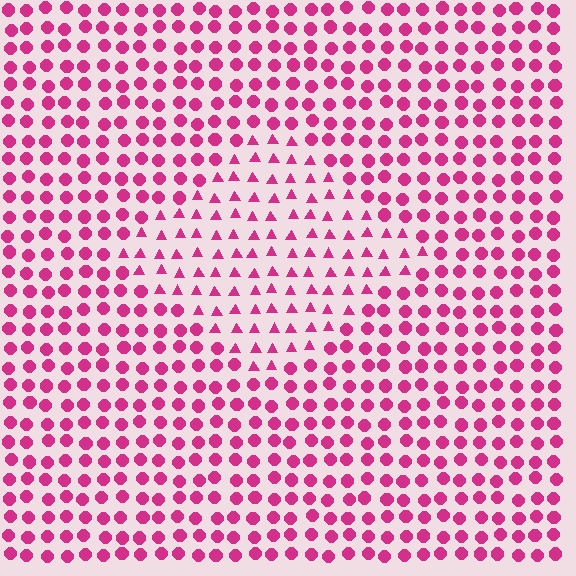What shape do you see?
I see a diamond.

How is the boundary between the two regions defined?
The boundary is defined by a change in element shape: triangles inside vs. circles outside. All elements share the same color and spacing.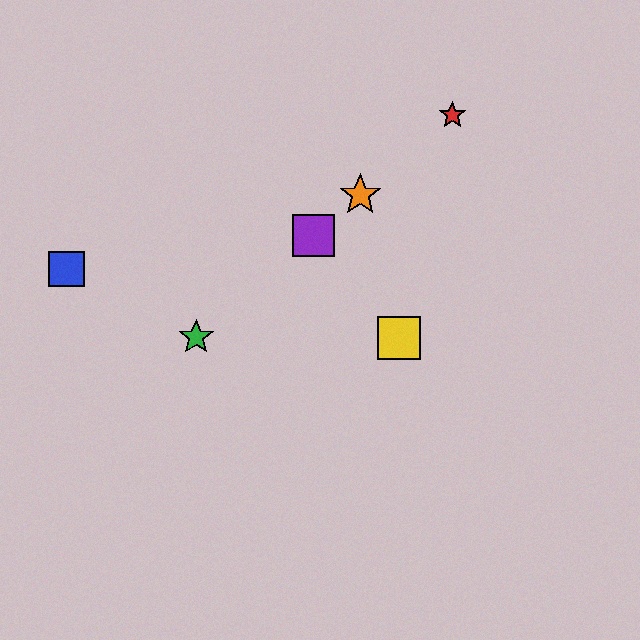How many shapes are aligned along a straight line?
4 shapes (the red star, the green star, the purple square, the orange star) are aligned along a straight line.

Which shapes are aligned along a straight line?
The red star, the green star, the purple square, the orange star are aligned along a straight line.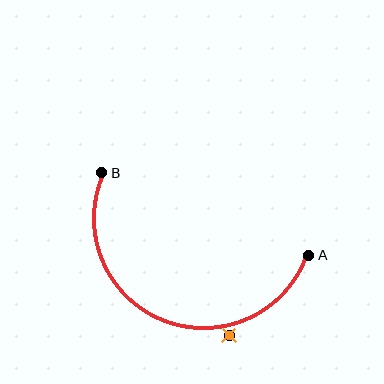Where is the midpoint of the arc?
The arc midpoint is the point on the curve farthest from the straight line joining A and B. It sits below that line.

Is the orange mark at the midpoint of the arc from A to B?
No — the orange mark does not lie on the arc at all. It sits slightly outside the curve.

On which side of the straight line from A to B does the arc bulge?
The arc bulges below the straight line connecting A and B.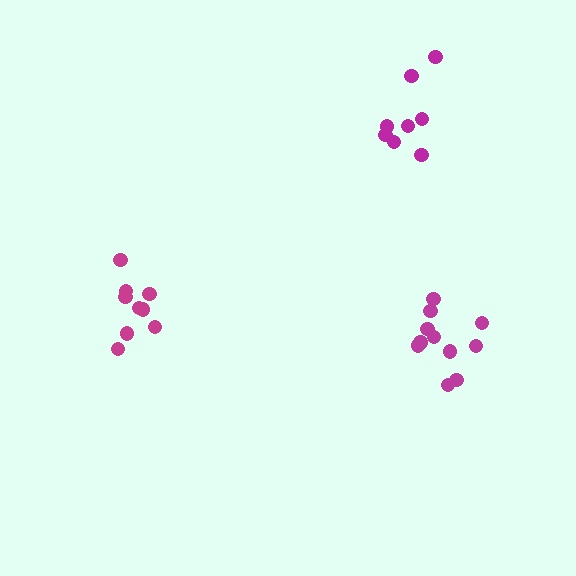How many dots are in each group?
Group 1: 8 dots, Group 2: 9 dots, Group 3: 11 dots (28 total).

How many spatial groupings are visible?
There are 3 spatial groupings.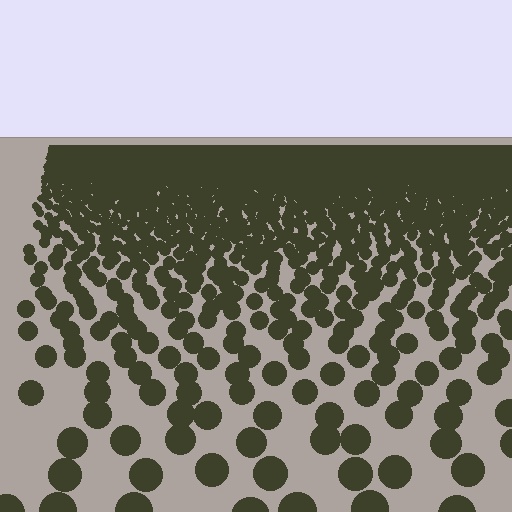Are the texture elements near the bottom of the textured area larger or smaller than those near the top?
Larger. Near the bottom, elements are closer to the viewer and appear at a bigger on-screen size.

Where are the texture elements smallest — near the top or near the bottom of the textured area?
Near the top.